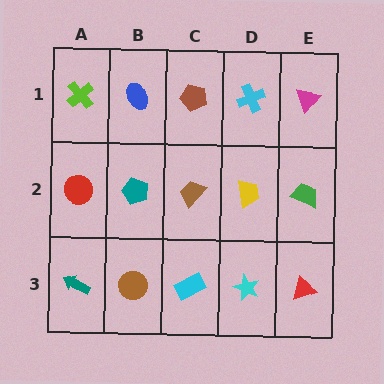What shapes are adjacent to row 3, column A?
A red circle (row 2, column A), a brown circle (row 3, column B).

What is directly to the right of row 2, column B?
A brown trapezoid.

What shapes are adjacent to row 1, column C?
A brown trapezoid (row 2, column C), a blue ellipse (row 1, column B), a cyan cross (row 1, column D).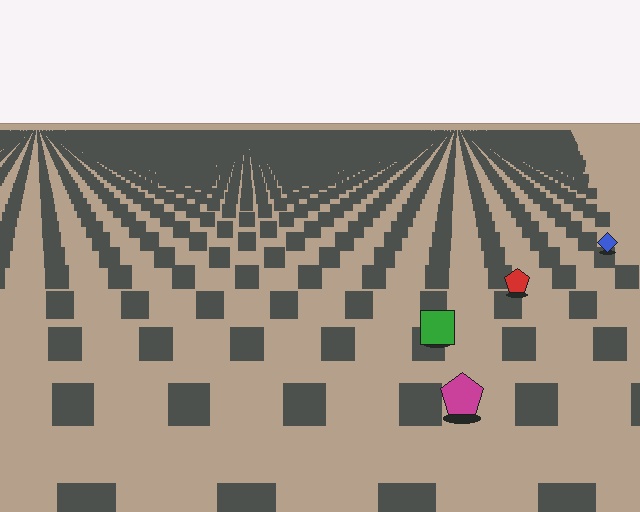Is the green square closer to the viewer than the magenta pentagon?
No. The magenta pentagon is closer — you can tell from the texture gradient: the ground texture is coarser near it.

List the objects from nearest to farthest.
From nearest to farthest: the magenta pentagon, the green square, the red pentagon, the blue diamond.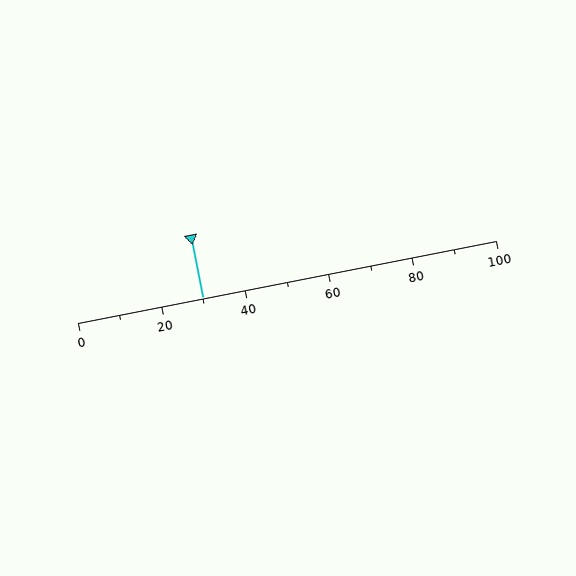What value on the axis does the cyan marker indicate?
The marker indicates approximately 30.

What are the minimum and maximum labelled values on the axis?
The axis runs from 0 to 100.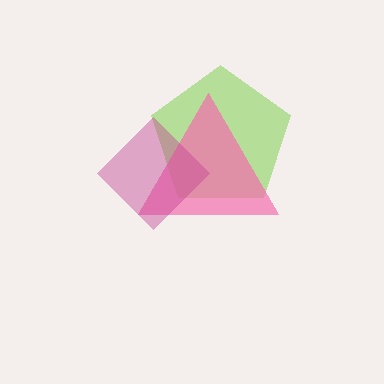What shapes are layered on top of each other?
The layered shapes are: a lime pentagon, a pink triangle, a magenta diamond.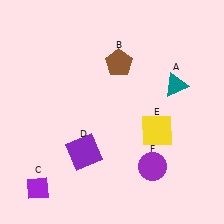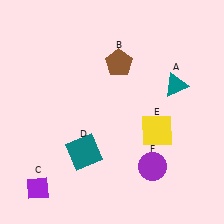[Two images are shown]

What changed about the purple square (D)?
In Image 1, D is purple. In Image 2, it changed to teal.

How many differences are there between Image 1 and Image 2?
There is 1 difference between the two images.